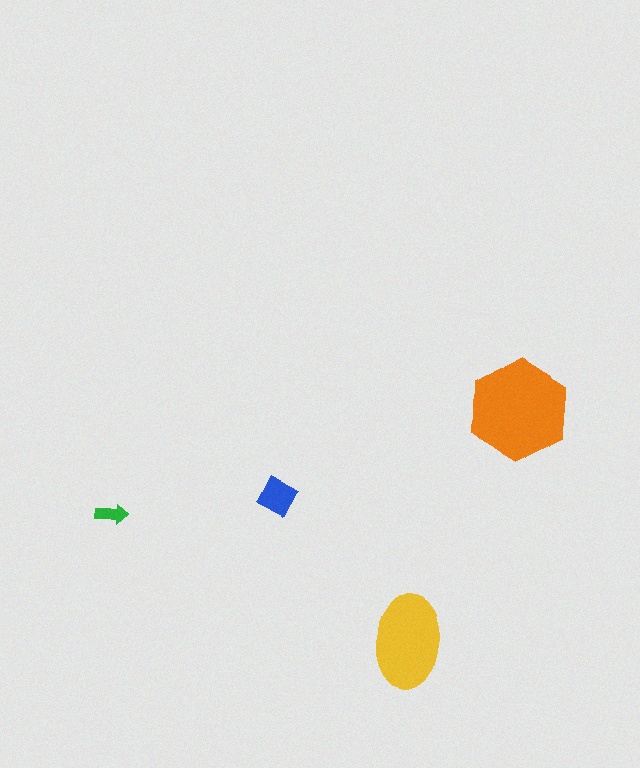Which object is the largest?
The orange hexagon.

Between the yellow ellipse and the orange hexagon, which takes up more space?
The orange hexagon.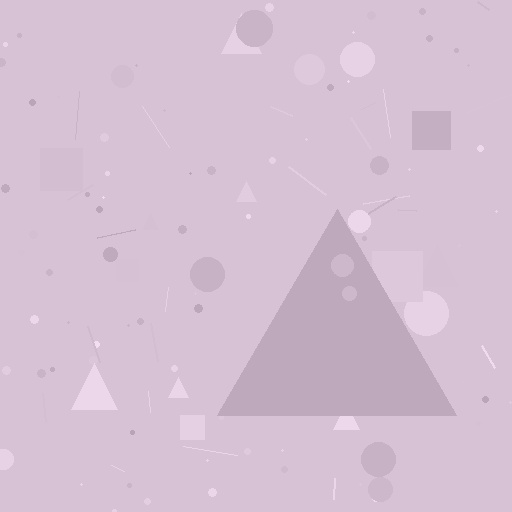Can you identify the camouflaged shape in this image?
The camouflaged shape is a triangle.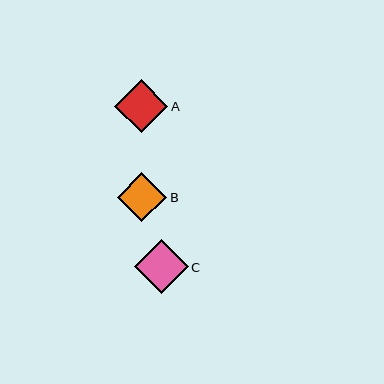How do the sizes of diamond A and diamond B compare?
Diamond A and diamond B are approximately the same size.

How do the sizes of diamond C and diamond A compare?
Diamond C and diamond A are approximately the same size.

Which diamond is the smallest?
Diamond B is the smallest with a size of approximately 50 pixels.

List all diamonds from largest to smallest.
From largest to smallest: C, A, B.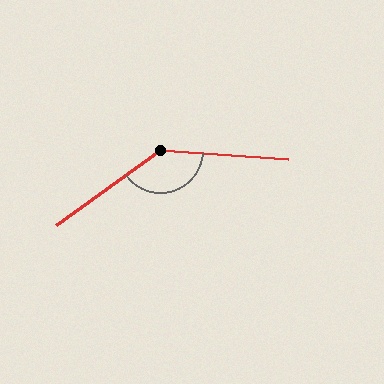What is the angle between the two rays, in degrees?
Approximately 140 degrees.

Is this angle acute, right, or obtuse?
It is obtuse.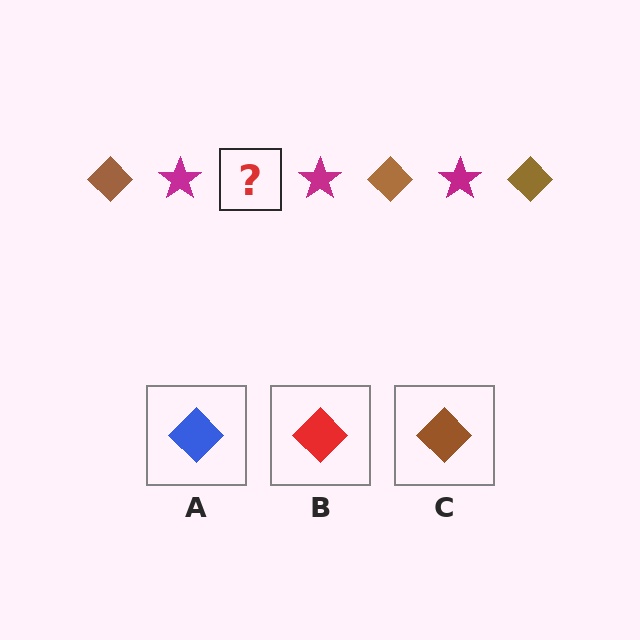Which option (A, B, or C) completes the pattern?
C.